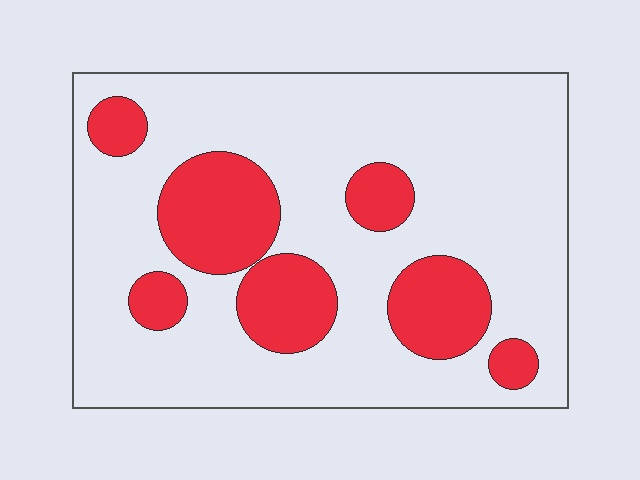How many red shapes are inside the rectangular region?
7.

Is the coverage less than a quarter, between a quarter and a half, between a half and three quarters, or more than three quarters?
Less than a quarter.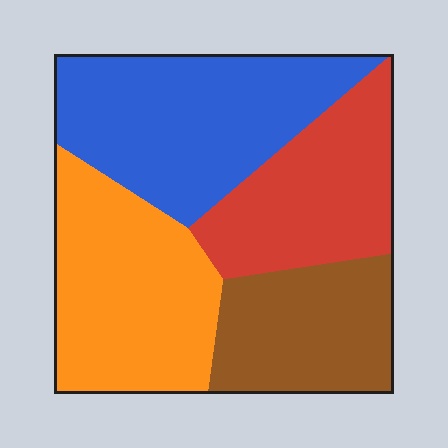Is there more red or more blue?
Blue.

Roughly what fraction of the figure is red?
Red takes up between a sixth and a third of the figure.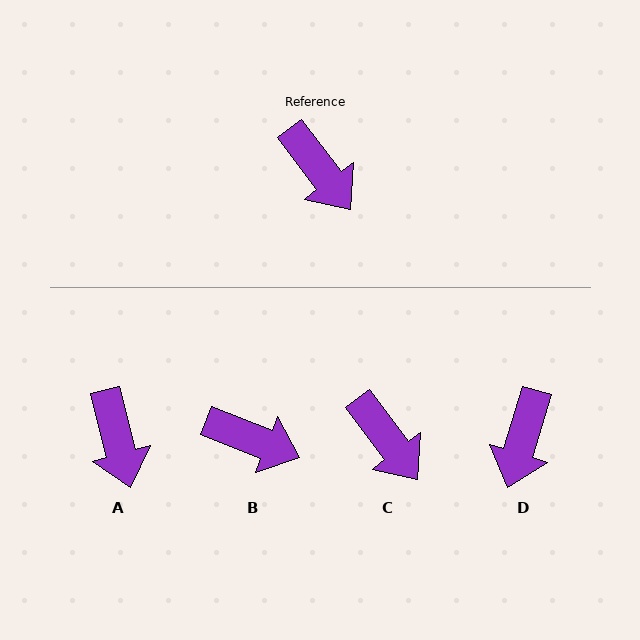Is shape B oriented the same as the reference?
No, it is off by about 31 degrees.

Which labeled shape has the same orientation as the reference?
C.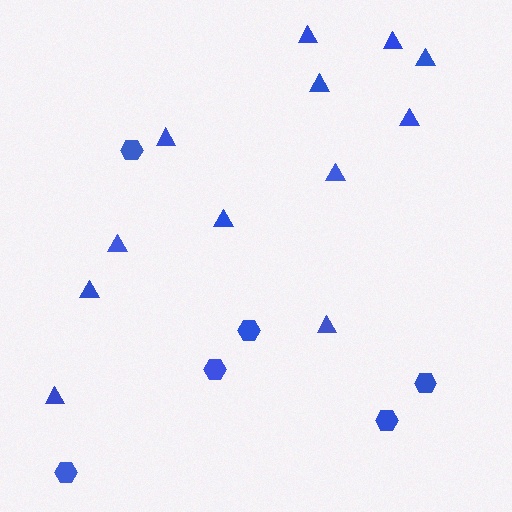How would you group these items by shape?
There are 2 groups: one group of triangles (12) and one group of hexagons (6).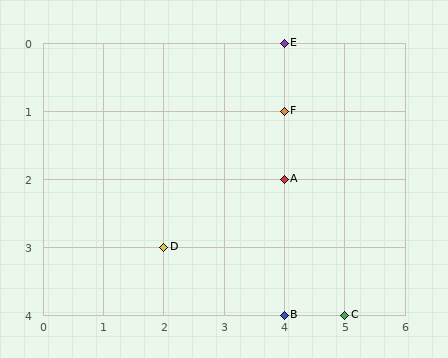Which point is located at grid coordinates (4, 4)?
Point B is at (4, 4).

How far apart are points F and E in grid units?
Points F and E are 1 row apart.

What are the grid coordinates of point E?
Point E is at grid coordinates (4, 0).